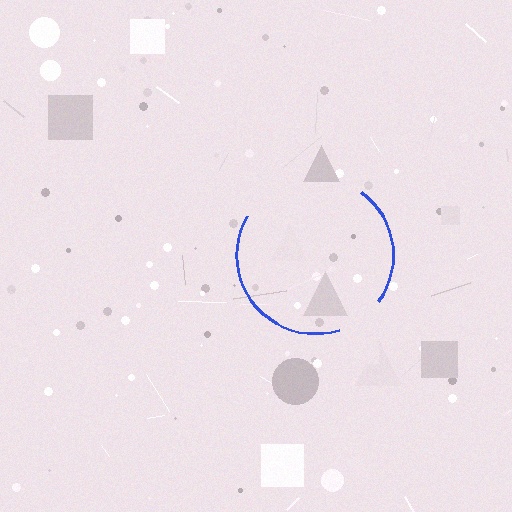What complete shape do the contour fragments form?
The contour fragments form a circle.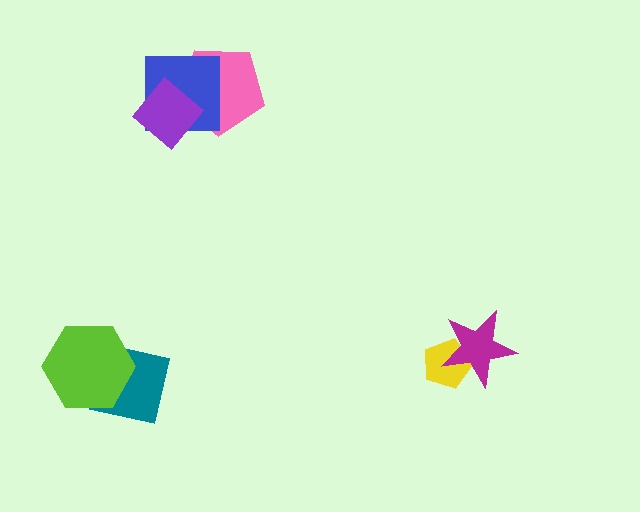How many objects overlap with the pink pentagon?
2 objects overlap with the pink pentagon.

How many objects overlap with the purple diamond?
2 objects overlap with the purple diamond.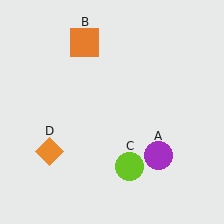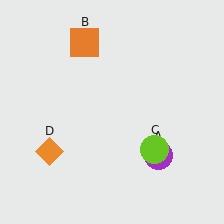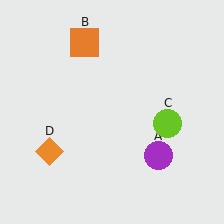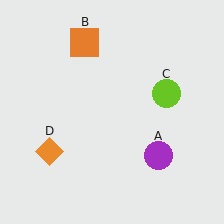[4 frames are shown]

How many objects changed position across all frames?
1 object changed position: lime circle (object C).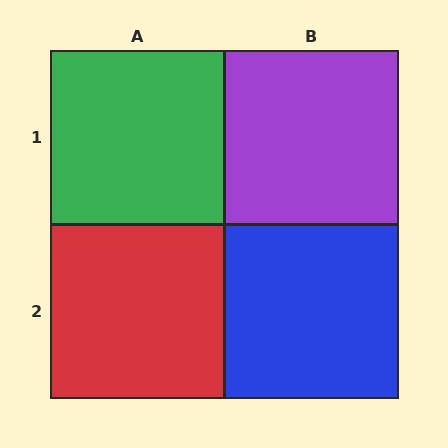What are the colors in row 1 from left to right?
Green, purple.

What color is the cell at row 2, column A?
Red.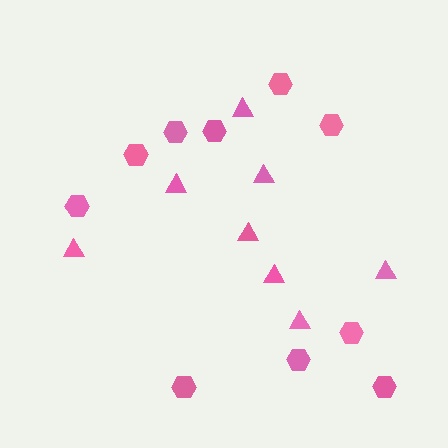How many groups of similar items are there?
There are 2 groups: one group of hexagons (10) and one group of triangles (8).